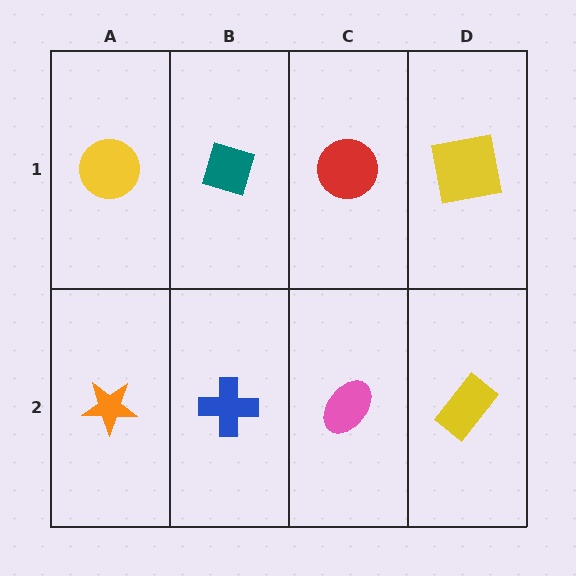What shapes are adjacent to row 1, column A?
An orange star (row 2, column A), a teal diamond (row 1, column B).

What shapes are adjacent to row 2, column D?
A yellow square (row 1, column D), a pink ellipse (row 2, column C).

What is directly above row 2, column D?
A yellow square.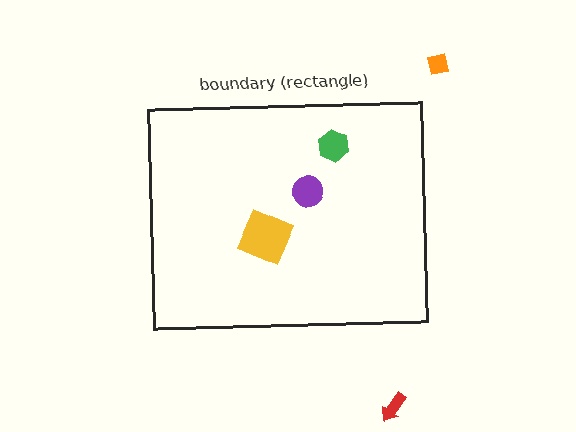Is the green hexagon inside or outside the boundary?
Inside.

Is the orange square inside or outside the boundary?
Outside.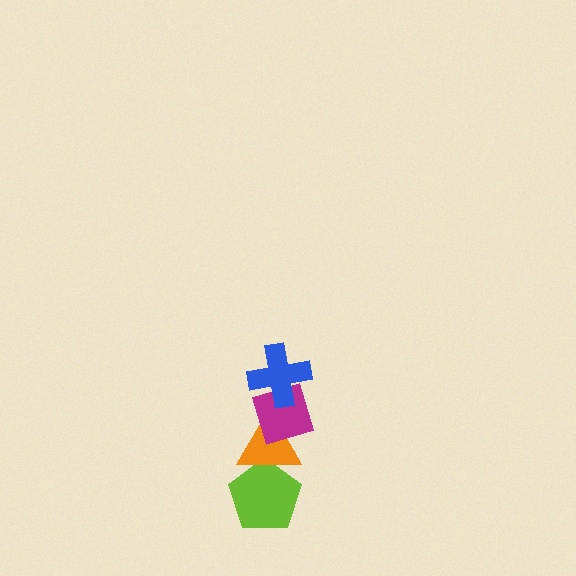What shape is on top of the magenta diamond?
The blue cross is on top of the magenta diamond.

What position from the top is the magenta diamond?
The magenta diamond is 2nd from the top.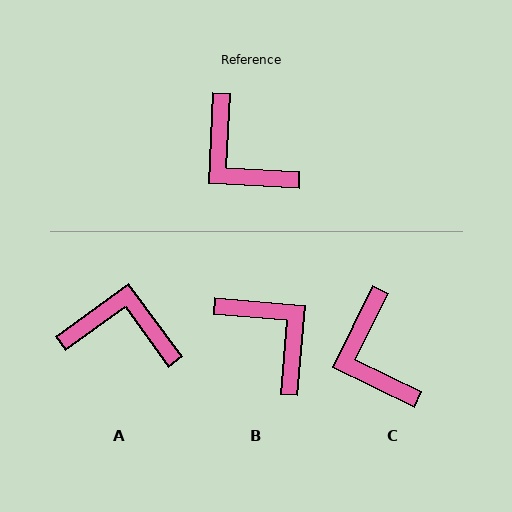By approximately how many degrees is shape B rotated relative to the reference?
Approximately 178 degrees counter-clockwise.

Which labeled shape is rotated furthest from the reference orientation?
B, about 178 degrees away.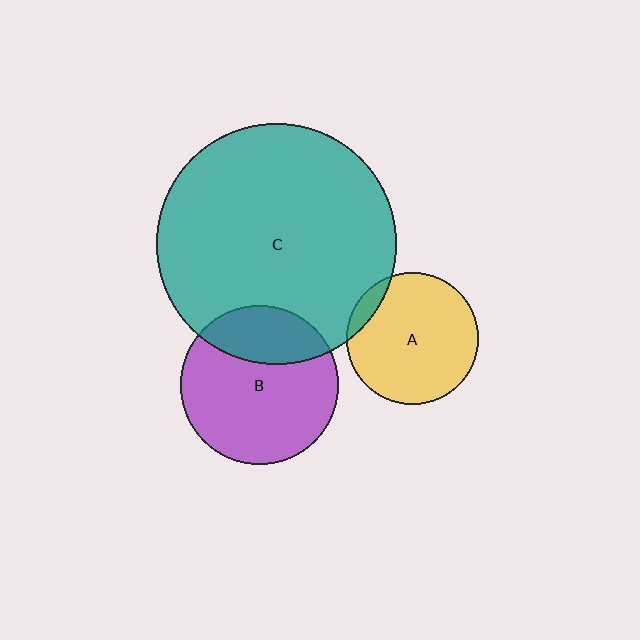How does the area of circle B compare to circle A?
Approximately 1.4 times.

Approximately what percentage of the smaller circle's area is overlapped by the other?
Approximately 10%.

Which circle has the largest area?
Circle C (teal).